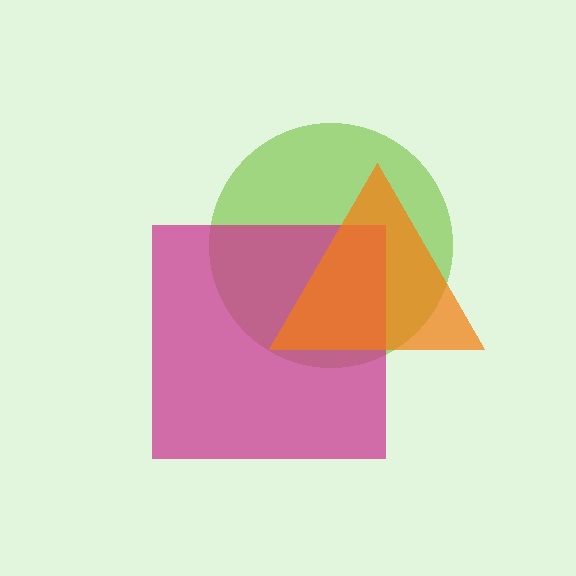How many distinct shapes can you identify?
There are 3 distinct shapes: a lime circle, a magenta square, an orange triangle.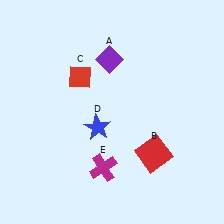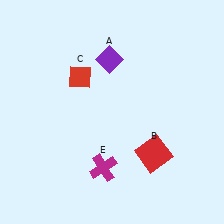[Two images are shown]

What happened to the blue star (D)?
The blue star (D) was removed in Image 2. It was in the bottom-left area of Image 1.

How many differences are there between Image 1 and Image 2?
There is 1 difference between the two images.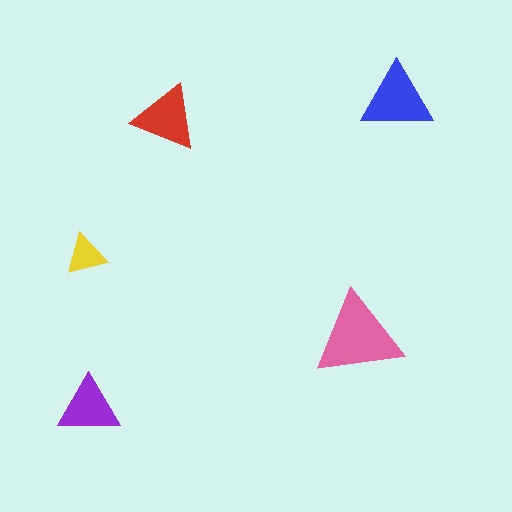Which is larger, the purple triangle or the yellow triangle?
The purple one.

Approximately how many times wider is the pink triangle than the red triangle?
About 1.5 times wider.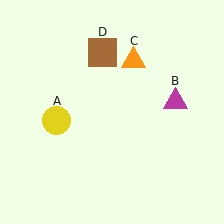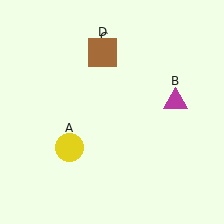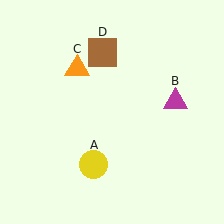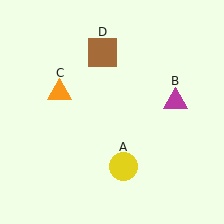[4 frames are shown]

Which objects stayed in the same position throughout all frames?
Magenta triangle (object B) and brown square (object D) remained stationary.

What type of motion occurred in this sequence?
The yellow circle (object A), orange triangle (object C) rotated counterclockwise around the center of the scene.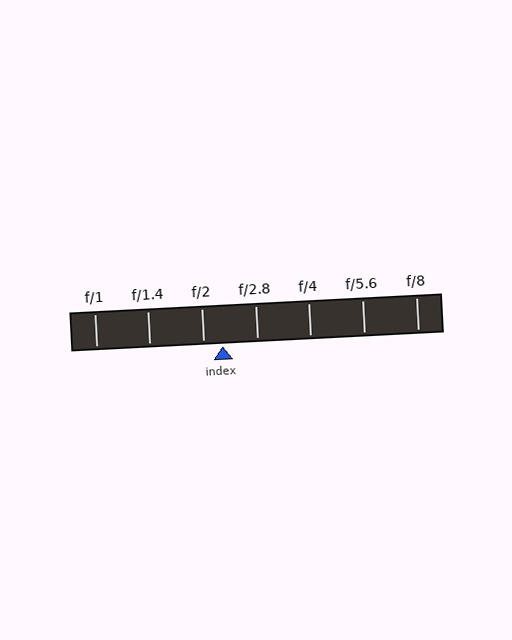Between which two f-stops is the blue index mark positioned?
The index mark is between f/2 and f/2.8.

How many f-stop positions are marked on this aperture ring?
There are 7 f-stop positions marked.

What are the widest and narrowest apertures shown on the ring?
The widest aperture shown is f/1 and the narrowest is f/8.